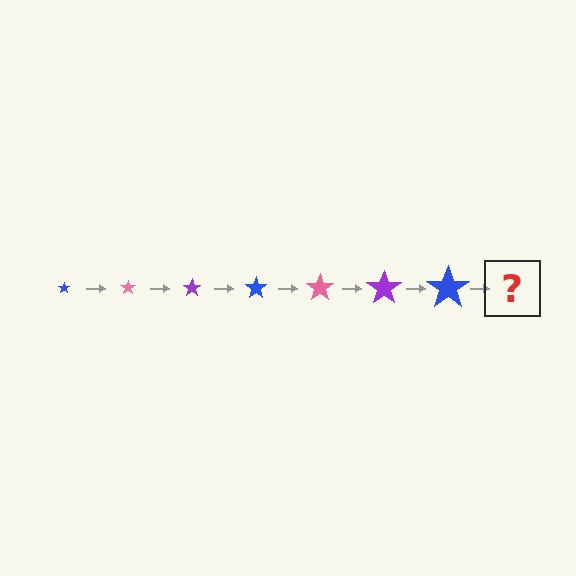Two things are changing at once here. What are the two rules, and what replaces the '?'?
The two rules are that the star grows larger each step and the color cycles through blue, pink, and purple. The '?' should be a pink star, larger than the previous one.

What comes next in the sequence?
The next element should be a pink star, larger than the previous one.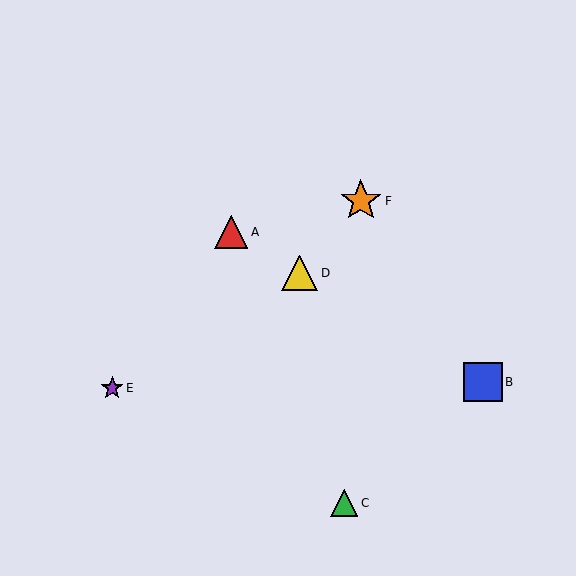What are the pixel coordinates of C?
Object C is at (344, 503).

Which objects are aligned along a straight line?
Objects A, B, D are aligned along a straight line.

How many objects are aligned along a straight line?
3 objects (A, B, D) are aligned along a straight line.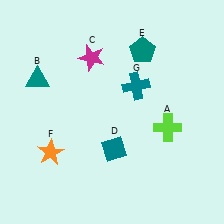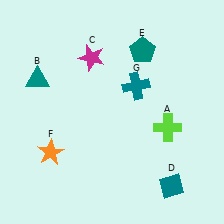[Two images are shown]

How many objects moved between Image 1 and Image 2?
1 object moved between the two images.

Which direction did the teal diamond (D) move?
The teal diamond (D) moved right.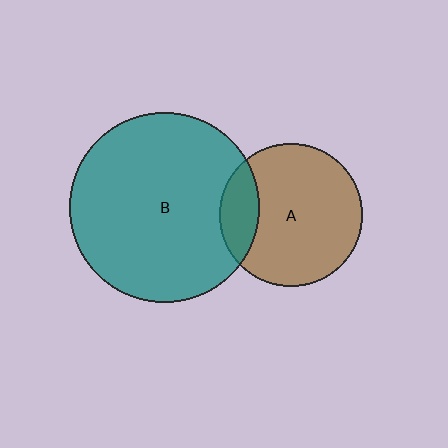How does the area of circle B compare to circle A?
Approximately 1.8 times.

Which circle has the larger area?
Circle B (teal).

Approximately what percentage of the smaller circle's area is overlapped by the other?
Approximately 20%.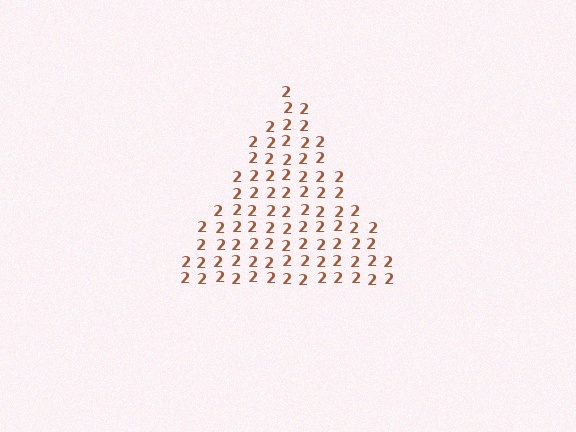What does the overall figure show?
The overall figure shows a triangle.